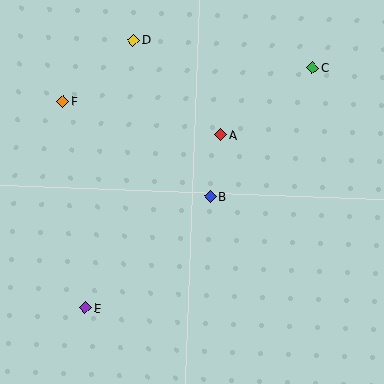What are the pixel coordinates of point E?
Point E is at (85, 308).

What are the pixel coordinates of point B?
Point B is at (210, 196).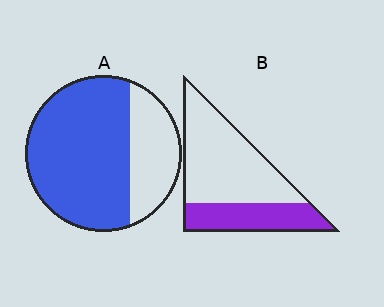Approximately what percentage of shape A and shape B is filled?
A is approximately 70% and B is approximately 35%.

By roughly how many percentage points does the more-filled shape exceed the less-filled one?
By roughly 40 percentage points (A over B).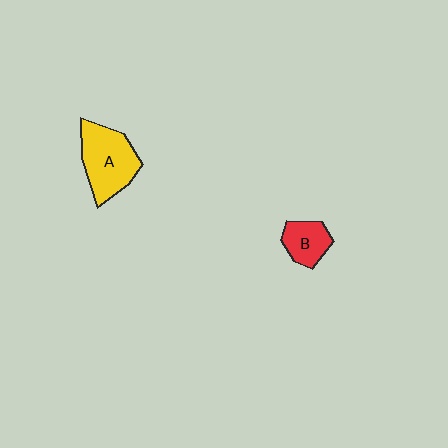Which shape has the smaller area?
Shape B (red).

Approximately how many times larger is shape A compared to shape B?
Approximately 1.9 times.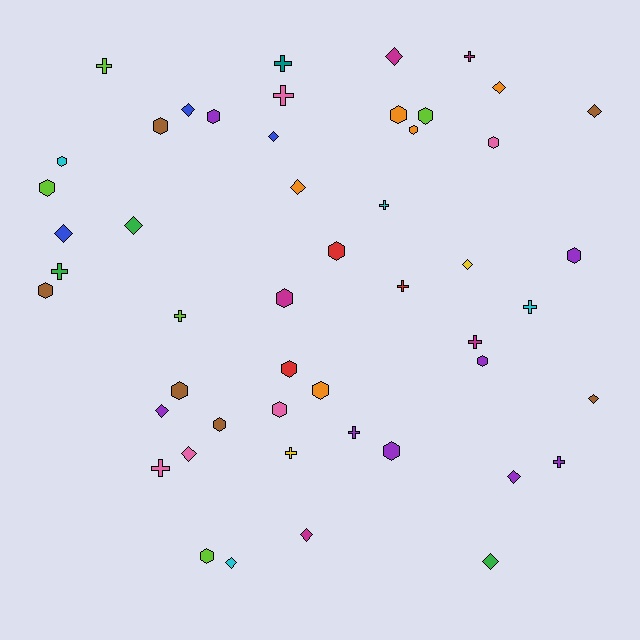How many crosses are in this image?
There are 14 crosses.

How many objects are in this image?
There are 50 objects.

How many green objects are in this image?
There are 3 green objects.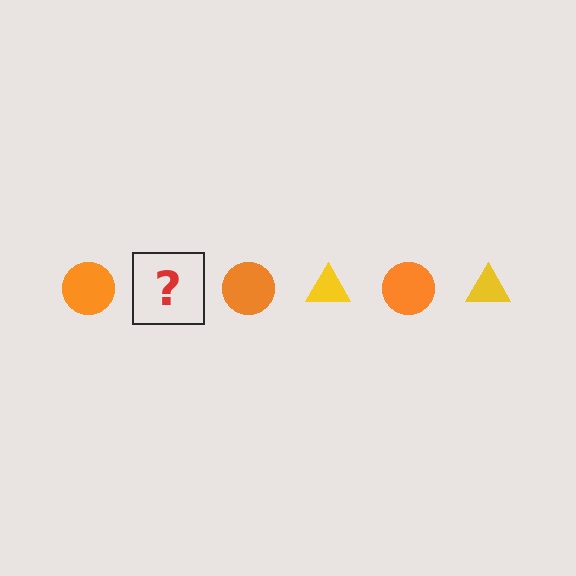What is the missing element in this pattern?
The missing element is a yellow triangle.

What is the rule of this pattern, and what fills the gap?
The rule is that the pattern alternates between orange circle and yellow triangle. The gap should be filled with a yellow triangle.